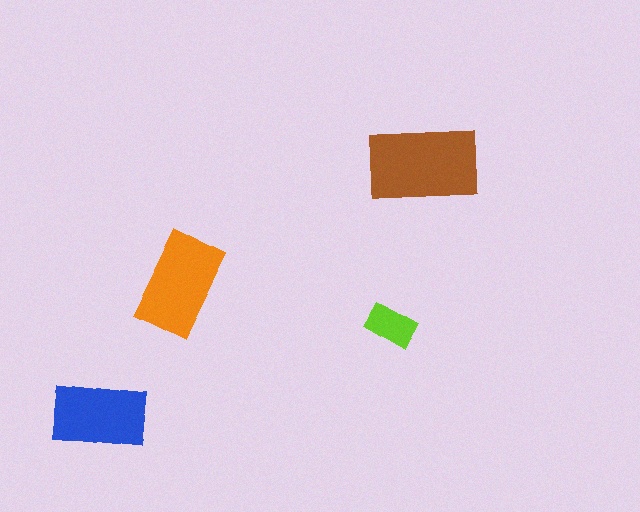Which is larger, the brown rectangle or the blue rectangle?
The brown one.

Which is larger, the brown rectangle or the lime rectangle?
The brown one.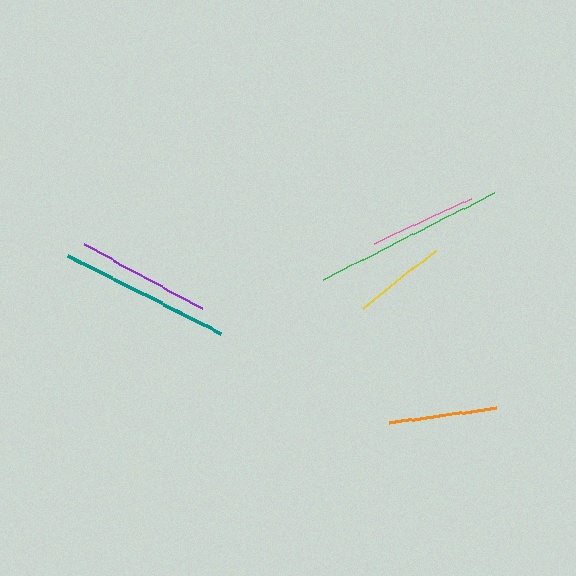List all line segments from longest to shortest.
From longest to shortest: green, teal, purple, orange, pink, yellow.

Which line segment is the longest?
The green line is the longest at approximately 191 pixels.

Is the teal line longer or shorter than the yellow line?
The teal line is longer than the yellow line.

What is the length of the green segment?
The green segment is approximately 191 pixels long.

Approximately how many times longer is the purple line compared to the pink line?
The purple line is approximately 1.3 times the length of the pink line.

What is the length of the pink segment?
The pink segment is approximately 107 pixels long.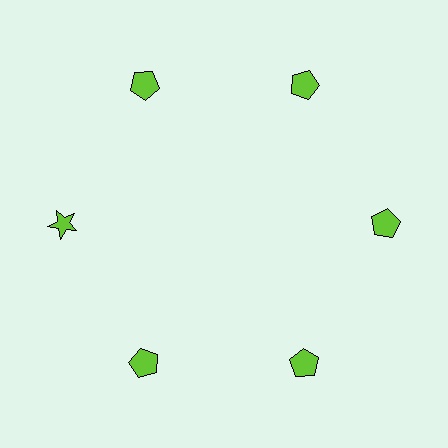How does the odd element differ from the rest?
It has a different shape: star instead of pentagon.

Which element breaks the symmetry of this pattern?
The lime star at roughly the 9 o'clock position breaks the symmetry. All other shapes are lime pentagons.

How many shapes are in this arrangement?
There are 6 shapes arranged in a ring pattern.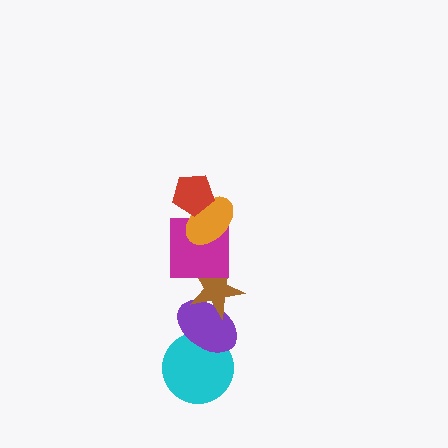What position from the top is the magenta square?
The magenta square is 3rd from the top.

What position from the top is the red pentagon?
The red pentagon is 1st from the top.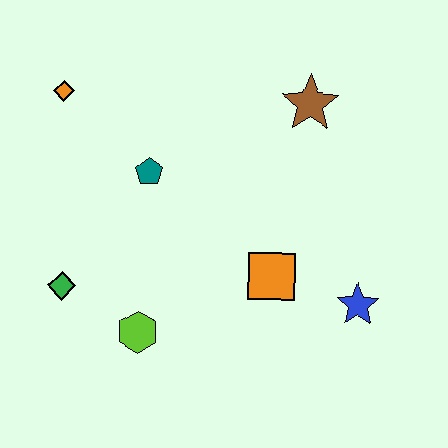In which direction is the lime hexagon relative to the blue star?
The lime hexagon is to the left of the blue star.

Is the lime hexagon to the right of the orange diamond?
Yes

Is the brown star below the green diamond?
No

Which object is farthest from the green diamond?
The brown star is farthest from the green diamond.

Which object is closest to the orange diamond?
The teal pentagon is closest to the orange diamond.